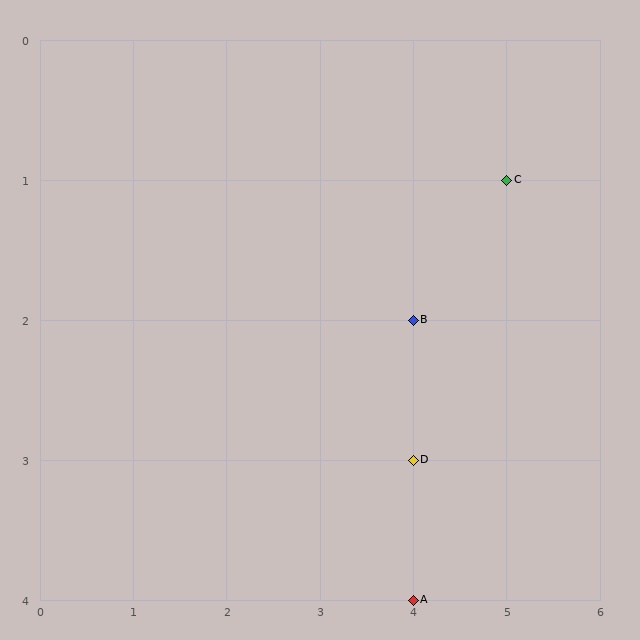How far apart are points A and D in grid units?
Points A and D are 1 row apart.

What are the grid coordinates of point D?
Point D is at grid coordinates (4, 3).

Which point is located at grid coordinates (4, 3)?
Point D is at (4, 3).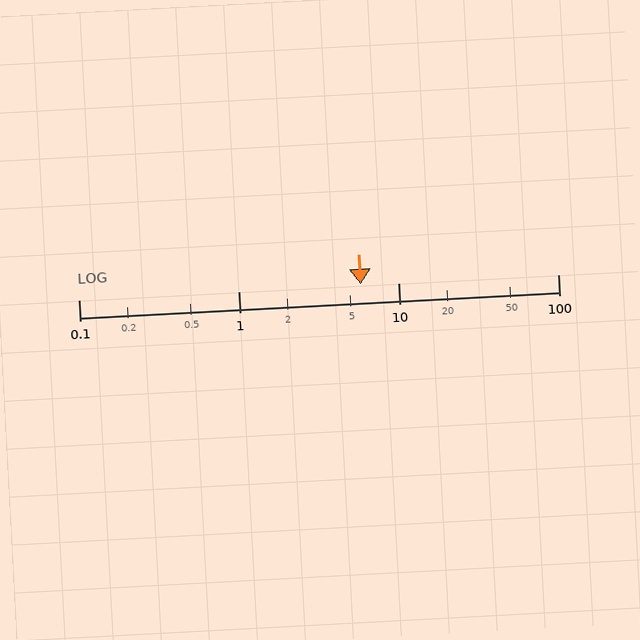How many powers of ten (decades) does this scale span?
The scale spans 3 decades, from 0.1 to 100.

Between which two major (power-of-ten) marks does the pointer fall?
The pointer is between 1 and 10.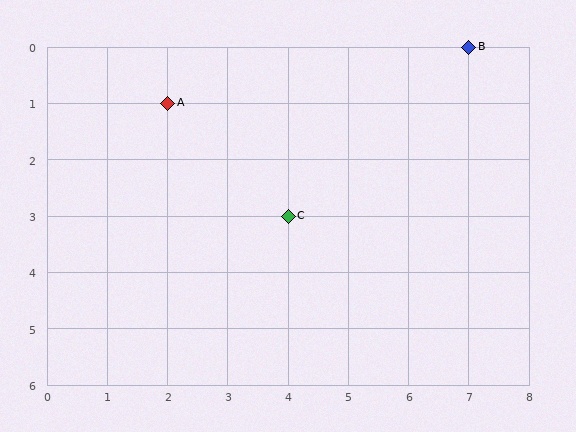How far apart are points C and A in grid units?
Points C and A are 2 columns and 2 rows apart (about 2.8 grid units diagonally).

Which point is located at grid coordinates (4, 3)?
Point C is at (4, 3).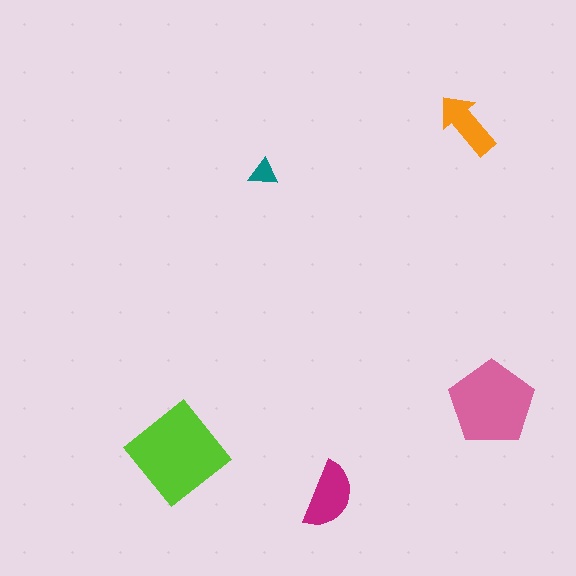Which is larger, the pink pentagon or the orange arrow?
The pink pentagon.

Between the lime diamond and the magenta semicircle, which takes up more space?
The lime diamond.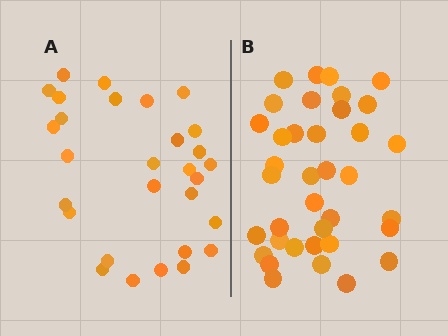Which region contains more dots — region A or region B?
Region B (the right region) has more dots.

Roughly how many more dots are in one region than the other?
Region B has roughly 8 or so more dots than region A.